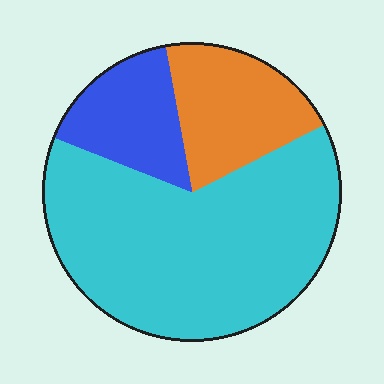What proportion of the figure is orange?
Orange takes up about one fifth (1/5) of the figure.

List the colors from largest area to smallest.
From largest to smallest: cyan, orange, blue.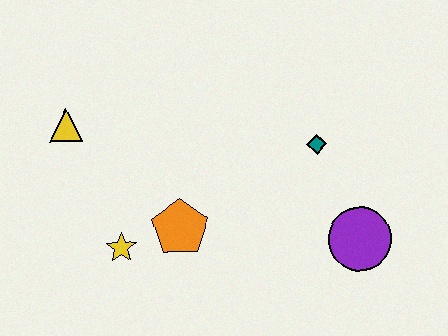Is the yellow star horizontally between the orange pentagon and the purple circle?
No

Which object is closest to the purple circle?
The teal diamond is closest to the purple circle.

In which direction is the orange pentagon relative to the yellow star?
The orange pentagon is to the right of the yellow star.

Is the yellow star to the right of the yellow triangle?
Yes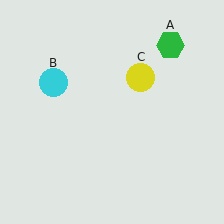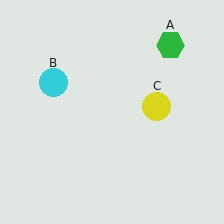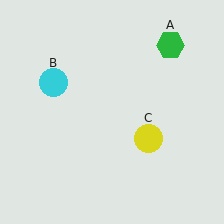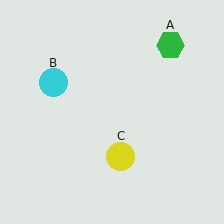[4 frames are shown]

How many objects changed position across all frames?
1 object changed position: yellow circle (object C).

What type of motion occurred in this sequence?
The yellow circle (object C) rotated clockwise around the center of the scene.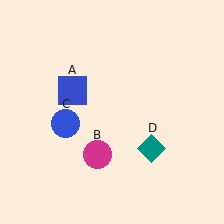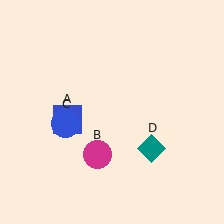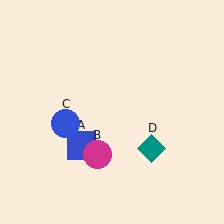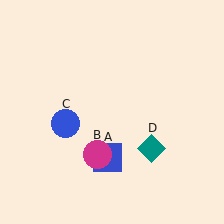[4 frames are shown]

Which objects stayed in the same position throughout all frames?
Magenta circle (object B) and blue circle (object C) and teal diamond (object D) remained stationary.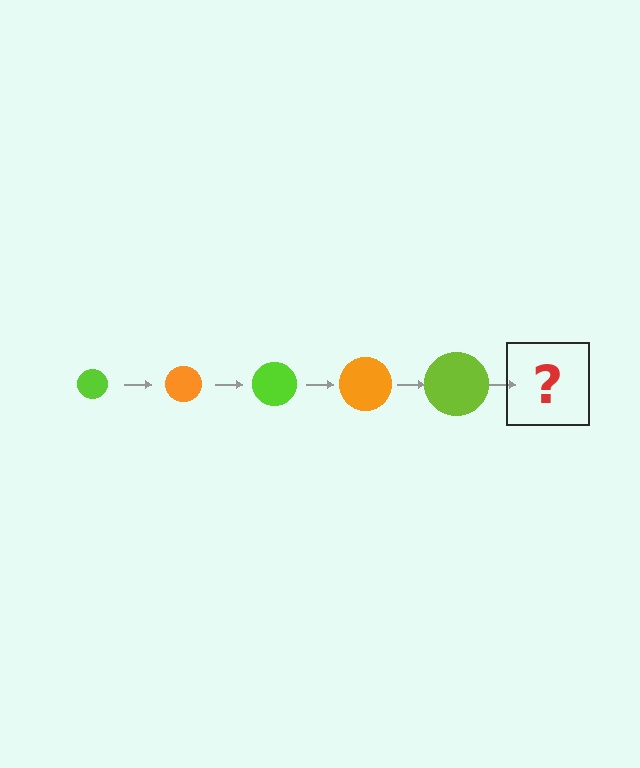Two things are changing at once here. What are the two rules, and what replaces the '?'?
The two rules are that the circle grows larger each step and the color cycles through lime and orange. The '?' should be an orange circle, larger than the previous one.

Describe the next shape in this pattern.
It should be an orange circle, larger than the previous one.